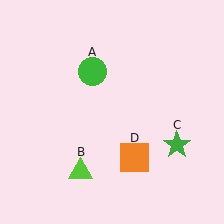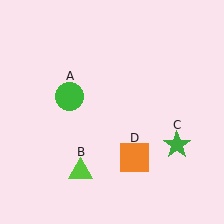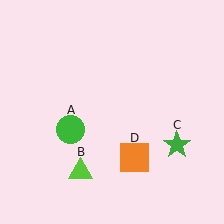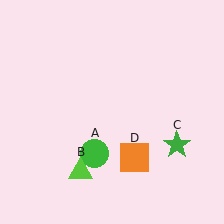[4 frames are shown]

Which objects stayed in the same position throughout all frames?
Lime triangle (object B) and green star (object C) and orange square (object D) remained stationary.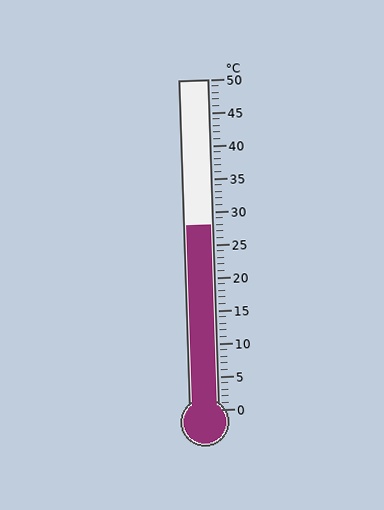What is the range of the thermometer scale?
The thermometer scale ranges from 0°C to 50°C.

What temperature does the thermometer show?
The thermometer shows approximately 28°C.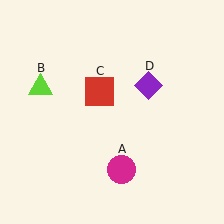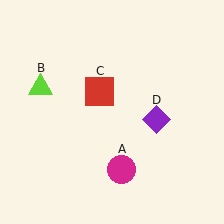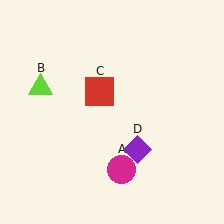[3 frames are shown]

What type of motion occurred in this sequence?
The purple diamond (object D) rotated clockwise around the center of the scene.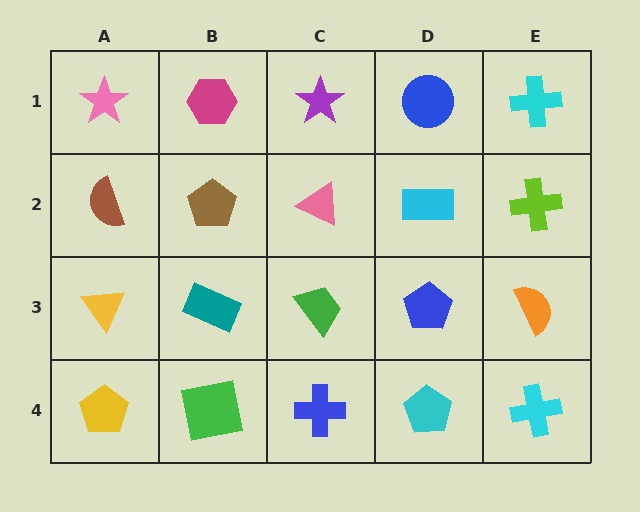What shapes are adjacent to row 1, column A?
A brown semicircle (row 2, column A), a magenta hexagon (row 1, column B).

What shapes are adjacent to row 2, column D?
A blue circle (row 1, column D), a blue pentagon (row 3, column D), a pink triangle (row 2, column C), a lime cross (row 2, column E).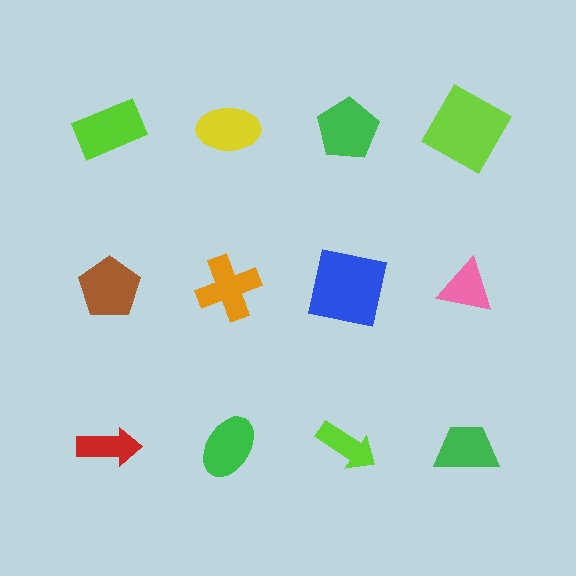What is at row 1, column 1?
A lime rectangle.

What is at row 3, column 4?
A green trapezoid.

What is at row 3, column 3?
A lime arrow.